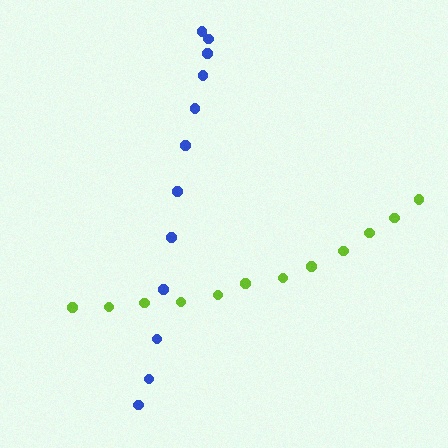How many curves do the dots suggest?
There are 2 distinct paths.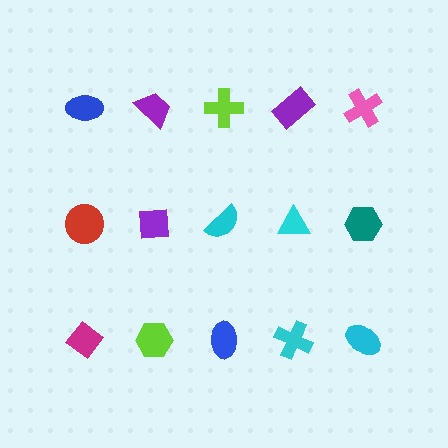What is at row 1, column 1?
A blue ellipse.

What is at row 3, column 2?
A lime hexagon.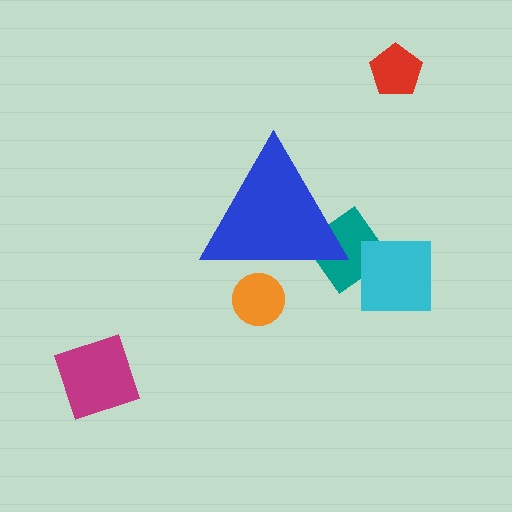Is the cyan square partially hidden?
No, the cyan square is fully visible.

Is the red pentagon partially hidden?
No, the red pentagon is fully visible.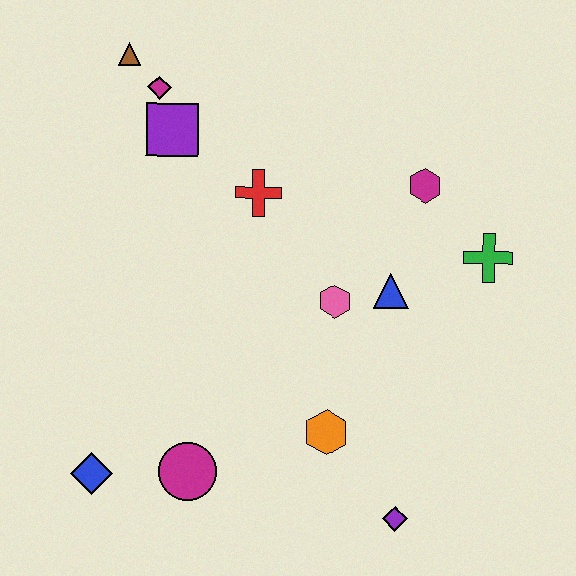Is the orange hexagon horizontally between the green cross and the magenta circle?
Yes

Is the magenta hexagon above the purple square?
No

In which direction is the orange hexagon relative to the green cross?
The orange hexagon is below the green cross.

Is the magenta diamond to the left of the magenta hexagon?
Yes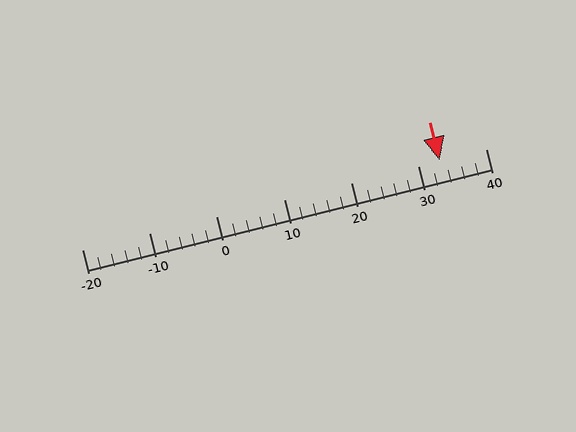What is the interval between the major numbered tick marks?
The major tick marks are spaced 10 units apart.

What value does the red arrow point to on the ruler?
The red arrow points to approximately 33.